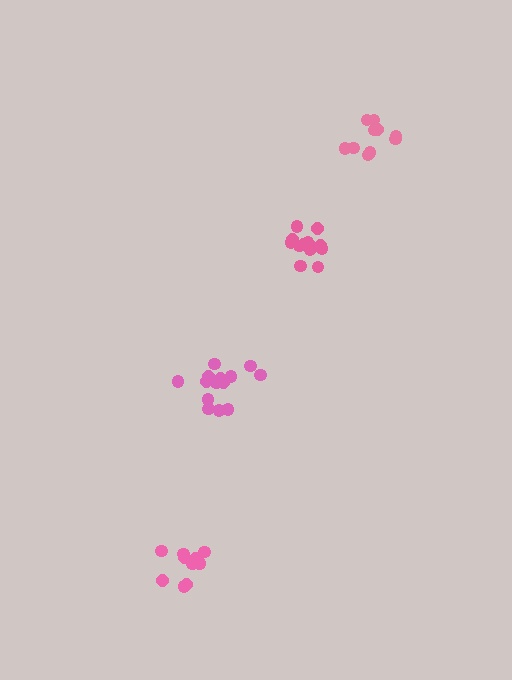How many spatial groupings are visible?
There are 4 spatial groupings.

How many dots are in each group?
Group 1: 12 dots, Group 2: 13 dots, Group 3: 15 dots, Group 4: 10 dots (50 total).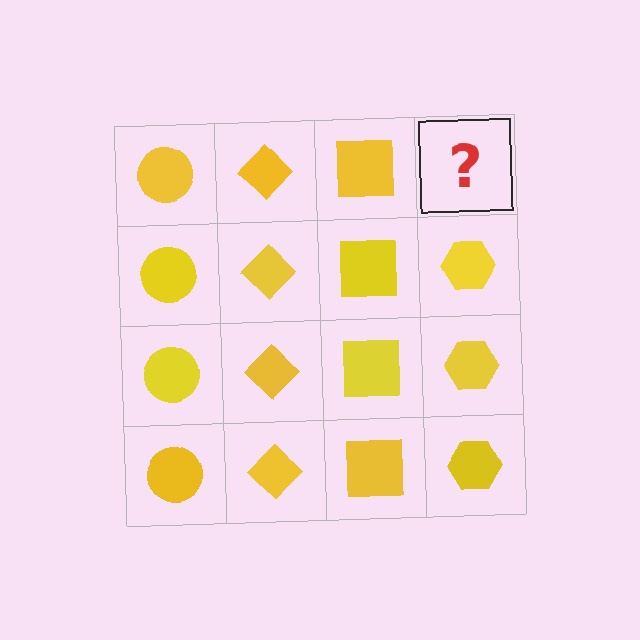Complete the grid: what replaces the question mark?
The question mark should be replaced with a yellow hexagon.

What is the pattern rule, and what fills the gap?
The rule is that each column has a consistent shape. The gap should be filled with a yellow hexagon.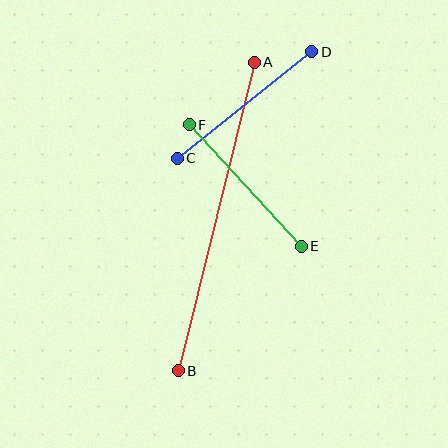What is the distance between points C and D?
The distance is approximately 171 pixels.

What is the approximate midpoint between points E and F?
The midpoint is at approximately (245, 186) pixels.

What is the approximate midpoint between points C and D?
The midpoint is at approximately (245, 105) pixels.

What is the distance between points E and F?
The distance is approximately 166 pixels.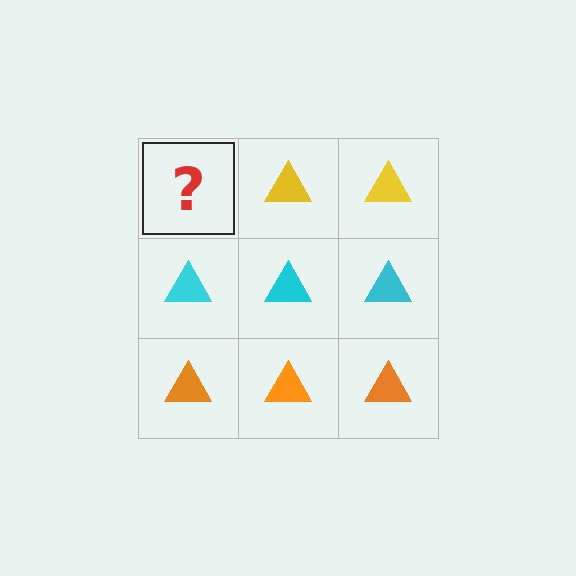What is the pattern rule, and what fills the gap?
The rule is that each row has a consistent color. The gap should be filled with a yellow triangle.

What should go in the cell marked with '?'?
The missing cell should contain a yellow triangle.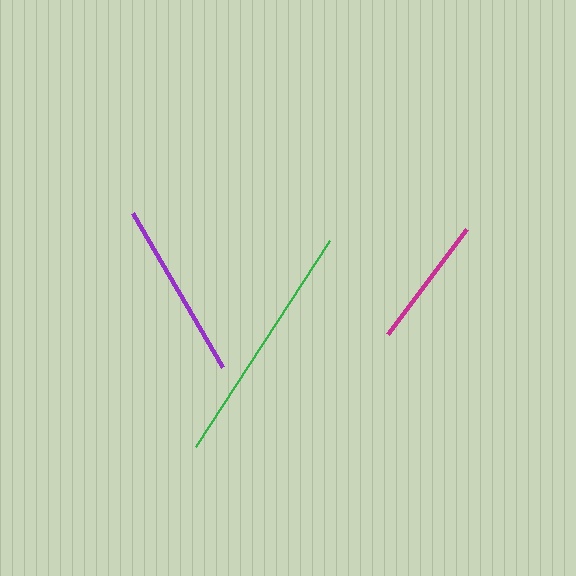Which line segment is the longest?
The green line is the longest at approximately 246 pixels.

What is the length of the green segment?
The green segment is approximately 246 pixels long.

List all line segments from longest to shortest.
From longest to shortest: green, purple, magenta.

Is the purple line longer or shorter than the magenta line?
The purple line is longer than the magenta line.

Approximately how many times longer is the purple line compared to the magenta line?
The purple line is approximately 1.4 times the length of the magenta line.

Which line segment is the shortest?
The magenta line is the shortest at approximately 131 pixels.